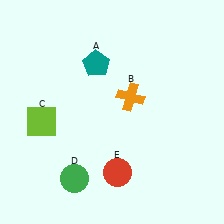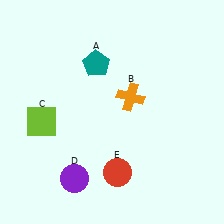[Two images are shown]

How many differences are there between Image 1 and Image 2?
There is 1 difference between the two images.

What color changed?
The circle (D) changed from green in Image 1 to purple in Image 2.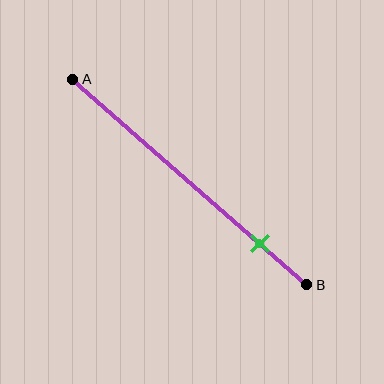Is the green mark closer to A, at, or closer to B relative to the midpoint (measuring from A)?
The green mark is closer to point B than the midpoint of segment AB.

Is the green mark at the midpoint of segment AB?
No, the mark is at about 80% from A, not at the 50% midpoint.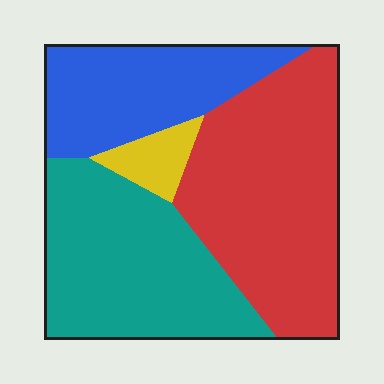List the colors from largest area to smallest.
From largest to smallest: red, teal, blue, yellow.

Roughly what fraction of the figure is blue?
Blue covers roughly 25% of the figure.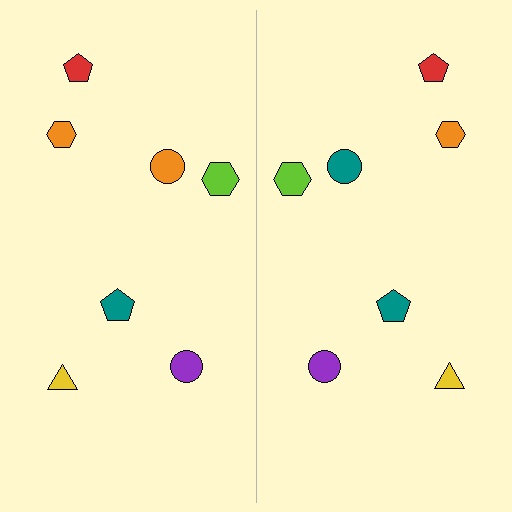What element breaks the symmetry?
The teal circle on the right side breaks the symmetry — its mirror counterpart is orange.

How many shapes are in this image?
There are 14 shapes in this image.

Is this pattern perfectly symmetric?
No, the pattern is not perfectly symmetric. The teal circle on the right side breaks the symmetry — its mirror counterpart is orange.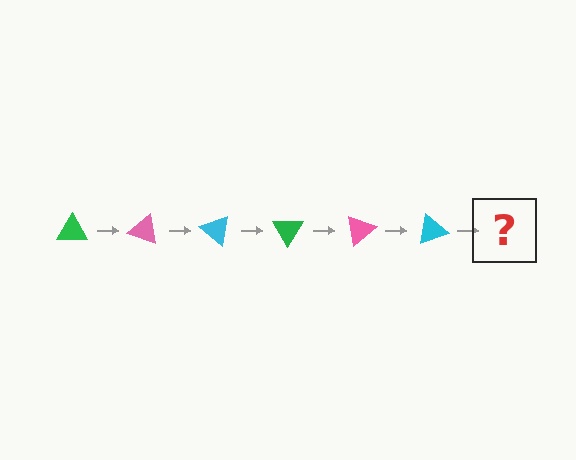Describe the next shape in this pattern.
It should be a green triangle, rotated 120 degrees from the start.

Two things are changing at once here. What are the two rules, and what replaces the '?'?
The two rules are that it rotates 20 degrees each step and the color cycles through green, pink, and cyan. The '?' should be a green triangle, rotated 120 degrees from the start.